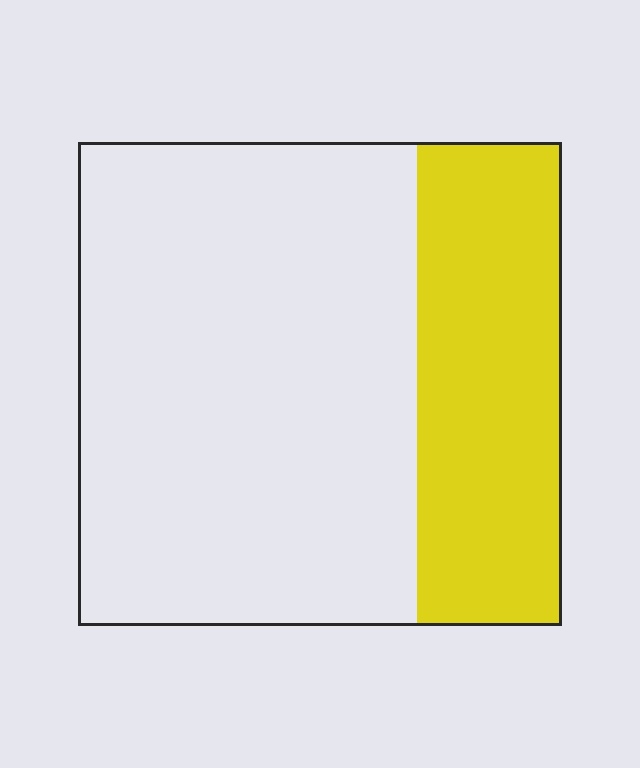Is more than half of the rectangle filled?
No.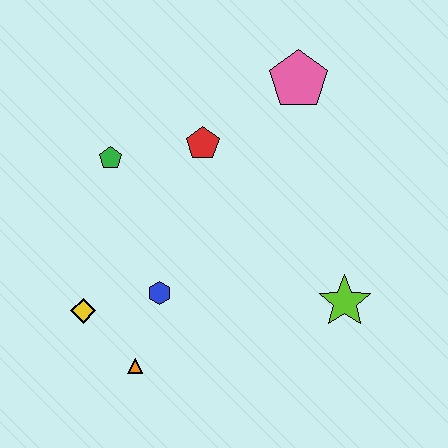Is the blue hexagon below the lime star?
No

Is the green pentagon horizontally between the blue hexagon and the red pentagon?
No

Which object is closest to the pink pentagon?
The red pentagon is closest to the pink pentagon.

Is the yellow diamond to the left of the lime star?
Yes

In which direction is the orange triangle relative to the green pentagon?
The orange triangle is below the green pentagon.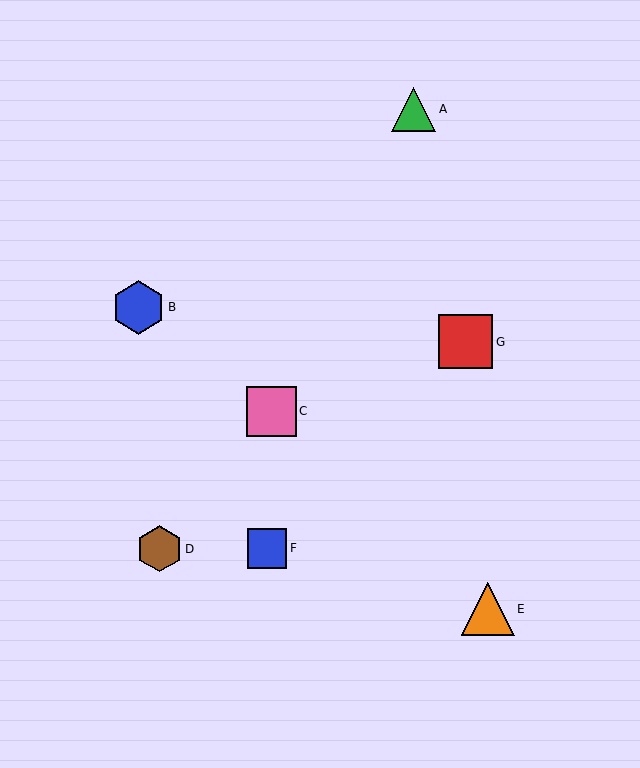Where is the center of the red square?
The center of the red square is at (465, 342).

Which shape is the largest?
The red square (labeled G) is the largest.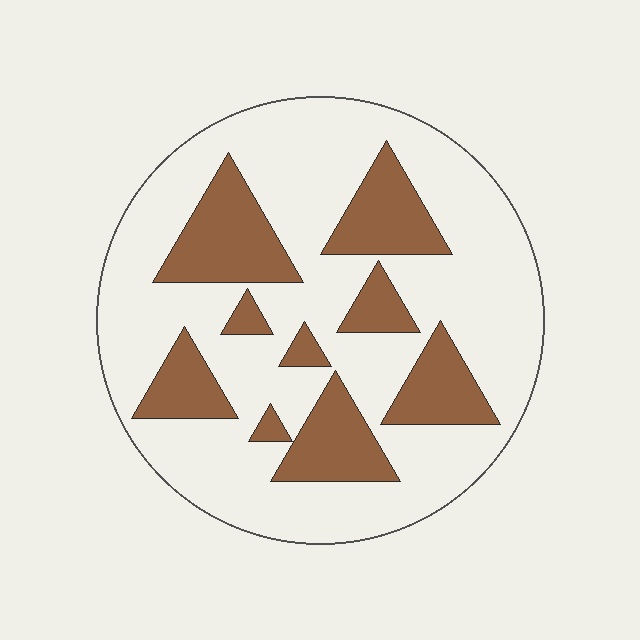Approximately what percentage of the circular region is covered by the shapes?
Approximately 25%.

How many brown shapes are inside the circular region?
9.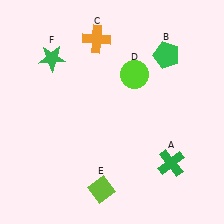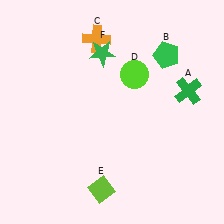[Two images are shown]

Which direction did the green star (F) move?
The green star (F) moved right.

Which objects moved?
The objects that moved are: the green cross (A), the green star (F).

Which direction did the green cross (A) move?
The green cross (A) moved up.